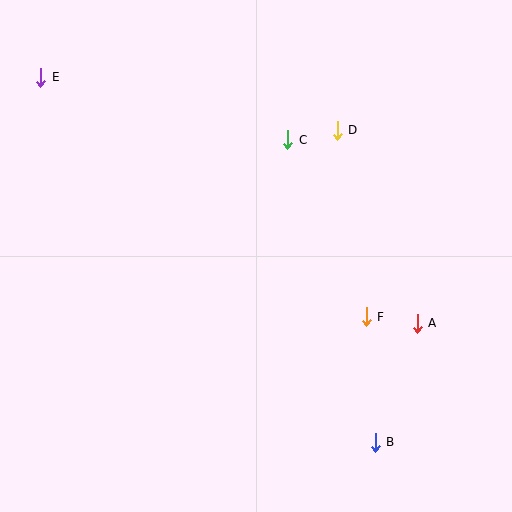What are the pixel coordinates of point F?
Point F is at (366, 317).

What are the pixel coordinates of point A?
Point A is at (417, 323).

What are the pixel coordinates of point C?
Point C is at (288, 140).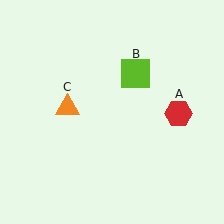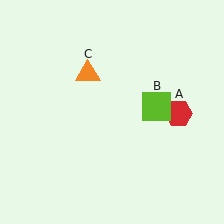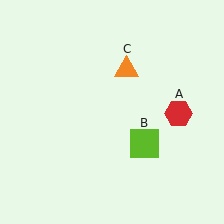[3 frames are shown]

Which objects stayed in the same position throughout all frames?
Red hexagon (object A) remained stationary.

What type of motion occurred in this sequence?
The lime square (object B), orange triangle (object C) rotated clockwise around the center of the scene.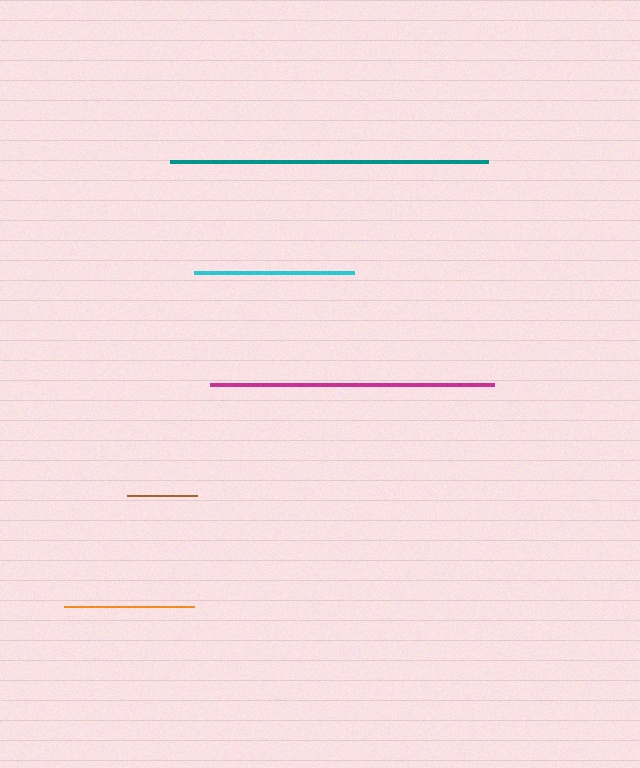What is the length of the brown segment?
The brown segment is approximately 70 pixels long.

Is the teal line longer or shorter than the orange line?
The teal line is longer than the orange line.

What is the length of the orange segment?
The orange segment is approximately 130 pixels long.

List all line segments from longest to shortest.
From longest to shortest: teal, magenta, cyan, orange, brown.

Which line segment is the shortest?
The brown line is the shortest at approximately 70 pixels.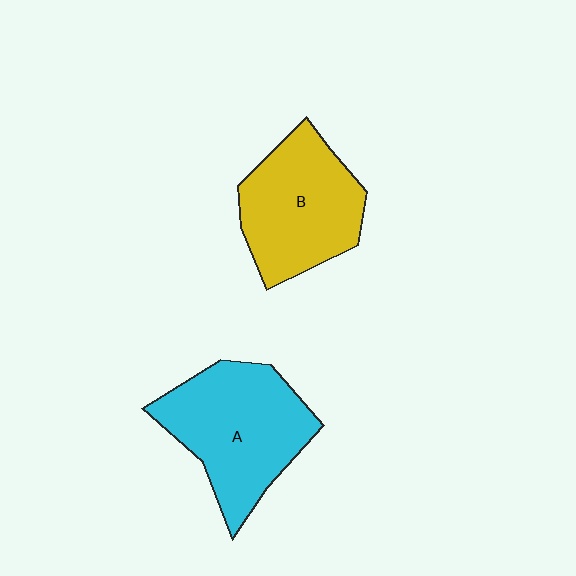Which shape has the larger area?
Shape A (cyan).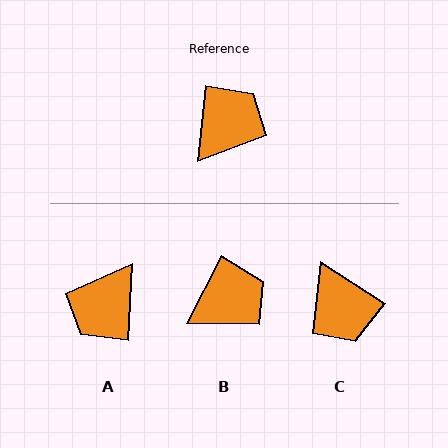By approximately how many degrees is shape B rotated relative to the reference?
Approximately 22 degrees clockwise.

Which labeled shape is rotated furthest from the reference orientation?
A, about 177 degrees away.